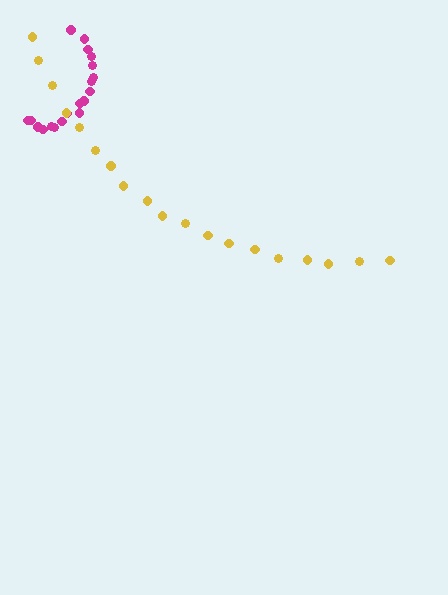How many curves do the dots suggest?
There are 2 distinct paths.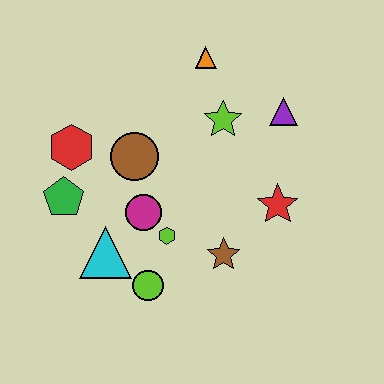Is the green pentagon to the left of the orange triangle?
Yes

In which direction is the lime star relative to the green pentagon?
The lime star is to the right of the green pentagon.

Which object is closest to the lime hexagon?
The magenta circle is closest to the lime hexagon.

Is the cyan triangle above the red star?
No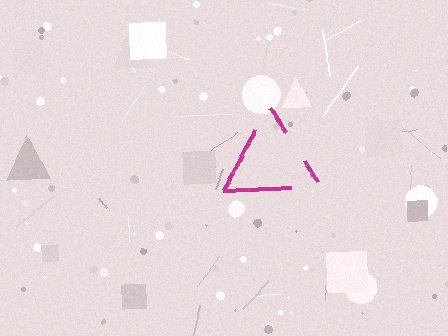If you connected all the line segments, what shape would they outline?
They would outline a triangle.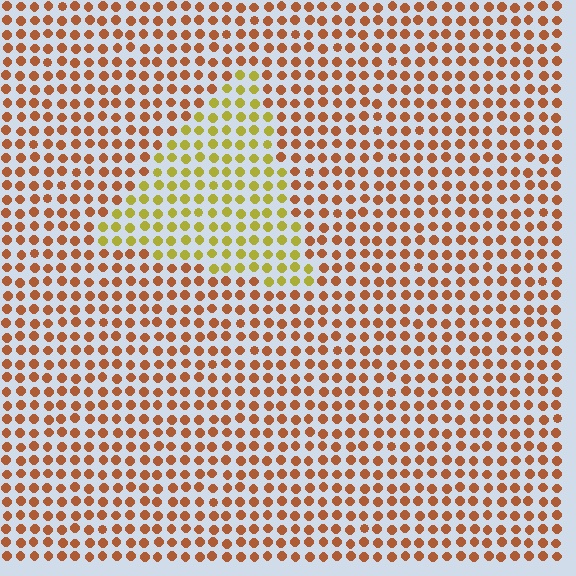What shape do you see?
I see a triangle.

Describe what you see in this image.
The image is filled with small brown elements in a uniform arrangement. A triangle-shaped region is visible where the elements are tinted to a slightly different hue, forming a subtle color boundary.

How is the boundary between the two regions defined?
The boundary is defined purely by a slight shift in hue (about 43 degrees). Spacing, size, and orientation are identical on both sides.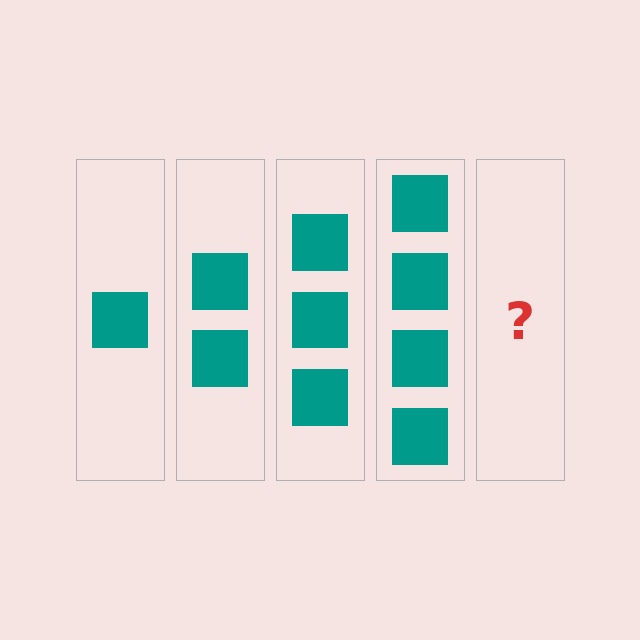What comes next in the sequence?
The next element should be 5 squares.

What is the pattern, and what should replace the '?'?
The pattern is that each step adds one more square. The '?' should be 5 squares.